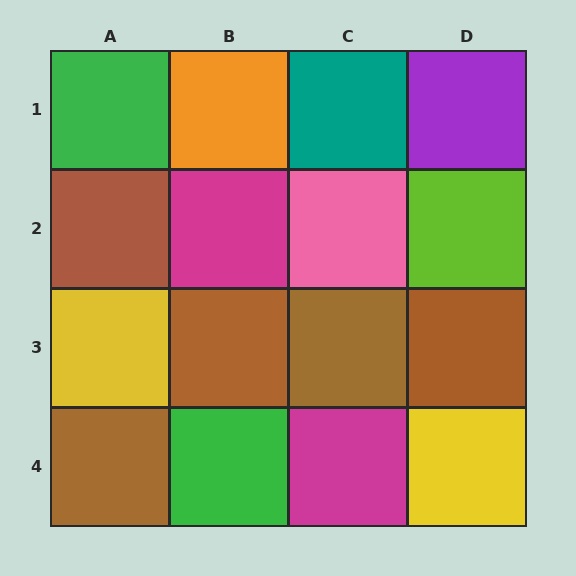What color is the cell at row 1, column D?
Purple.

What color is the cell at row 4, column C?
Magenta.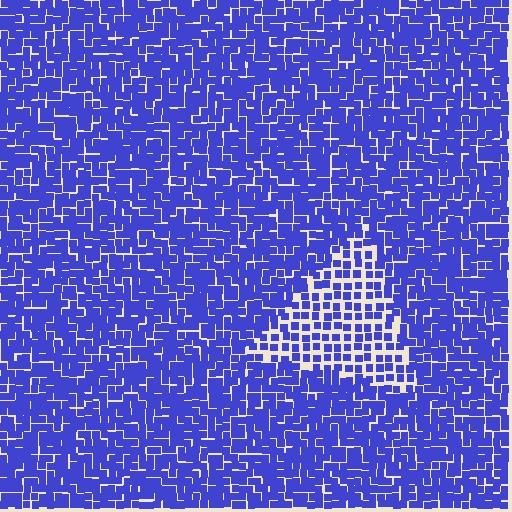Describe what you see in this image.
The image contains small blue elements arranged at two different densities. A triangle-shaped region is visible where the elements are less densely packed than the surrounding area.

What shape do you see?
I see a triangle.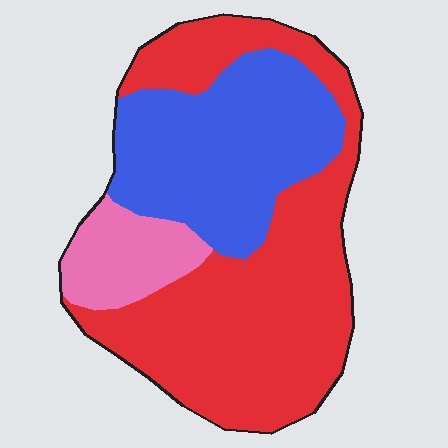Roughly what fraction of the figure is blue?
Blue covers around 35% of the figure.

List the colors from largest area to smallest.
From largest to smallest: red, blue, pink.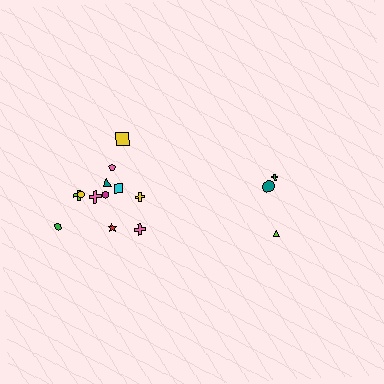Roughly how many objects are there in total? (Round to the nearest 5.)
Roughly 15 objects in total.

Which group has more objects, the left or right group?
The left group.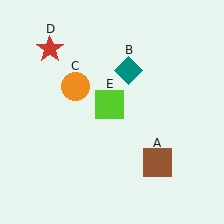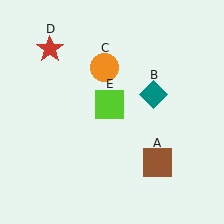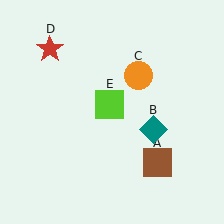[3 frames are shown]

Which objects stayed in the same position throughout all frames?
Brown square (object A) and red star (object D) and lime square (object E) remained stationary.